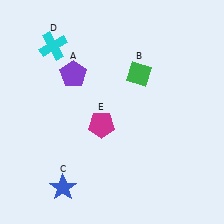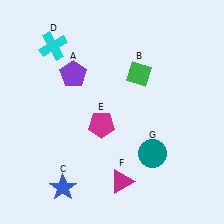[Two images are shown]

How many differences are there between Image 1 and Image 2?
There are 2 differences between the two images.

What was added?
A magenta triangle (F), a teal circle (G) were added in Image 2.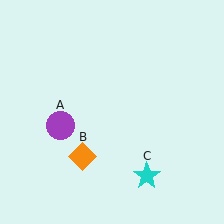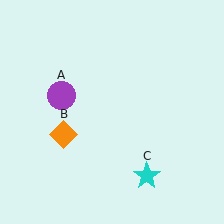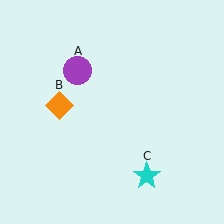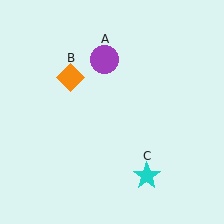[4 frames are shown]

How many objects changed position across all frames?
2 objects changed position: purple circle (object A), orange diamond (object B).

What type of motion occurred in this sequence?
The purple circle (object A), orange diamond (object B) rotated clockwise around the center of the scene.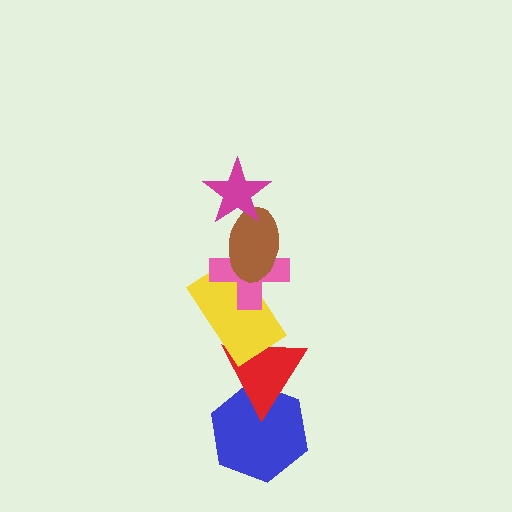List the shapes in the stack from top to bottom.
From top to bottom: the magenta star, the brown ellipse, the pink cross, the yellow rectangle, the red triangle, the blue hexagon.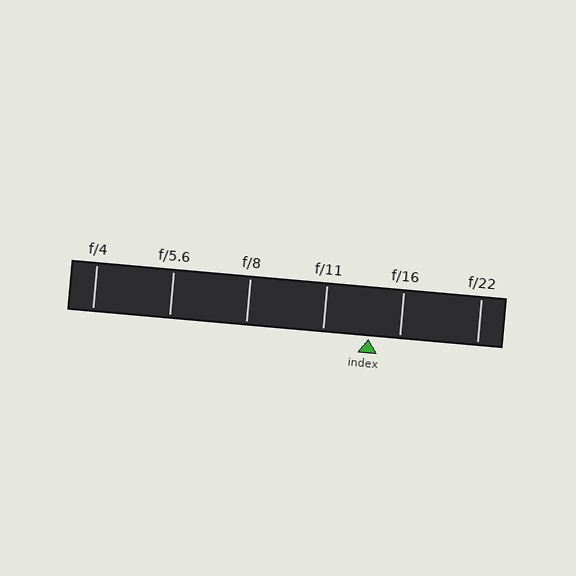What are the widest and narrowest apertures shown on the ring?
The widest aperture shown is f/4 and the narrowest is f/22.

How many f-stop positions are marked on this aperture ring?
There are 6 f-stop positions marked.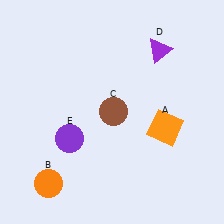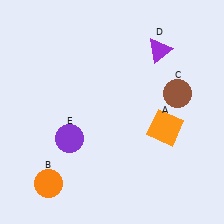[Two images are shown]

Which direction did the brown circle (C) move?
The brown circle (C) moved right.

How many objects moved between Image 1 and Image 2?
1 object moved between the two images.